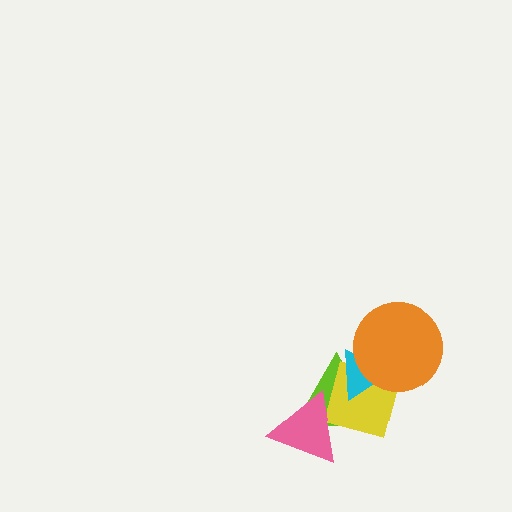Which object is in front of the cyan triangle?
The orange circle is in front of the cyan triangle.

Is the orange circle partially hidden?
No, no other shape covers it.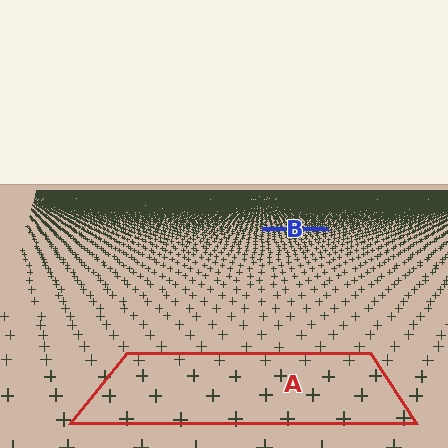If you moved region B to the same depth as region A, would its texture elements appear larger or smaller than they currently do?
They would appear larger. At a closer depth, the same texture elements are projected at a bigger on-screen size.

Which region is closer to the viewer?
Region A is closer. The texture elements there are larger and more spread out.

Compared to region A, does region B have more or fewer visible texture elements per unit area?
Region B has more texture elements per unit area — they are packed more densely because it is farther away.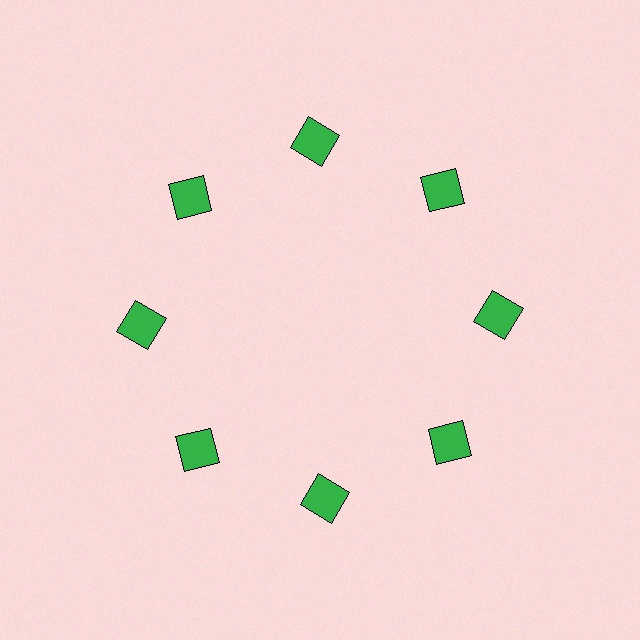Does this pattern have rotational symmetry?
Yes, this pattern has 8-fold rotational symmetry. It looks the same after rotating 45 degrees around the center.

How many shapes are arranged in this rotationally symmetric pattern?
There are 8 shapes, arranged in 8 groups of 1.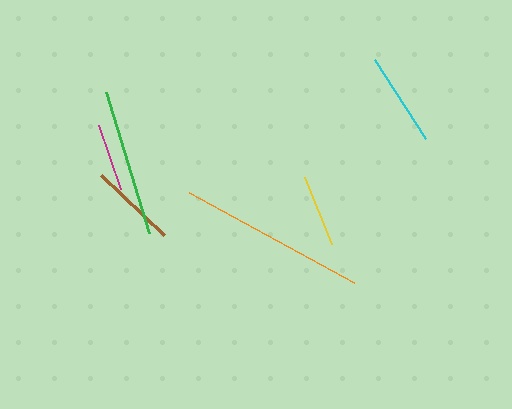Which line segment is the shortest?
The magenta line is the shortest at approximately 68 pixels.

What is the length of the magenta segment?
The magenta segment is approximately 68 pixels long.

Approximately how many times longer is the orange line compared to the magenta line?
The orange line is approximately 2.7 times the length of the magenta line.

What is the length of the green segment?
The green segment is approximately 148 pixels long.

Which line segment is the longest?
The orange line is the longest at approximately 188 pixels.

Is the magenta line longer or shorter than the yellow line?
The yellow line is longer than the magenta line.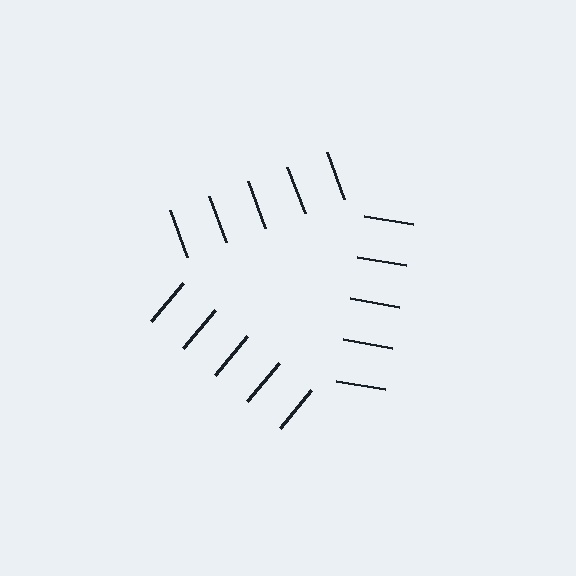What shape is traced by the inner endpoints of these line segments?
An illusory triangle — the line segments terminate on its edges but no continuous stroke is drawn.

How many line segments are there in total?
15 — 5 along each of the 3 edges.